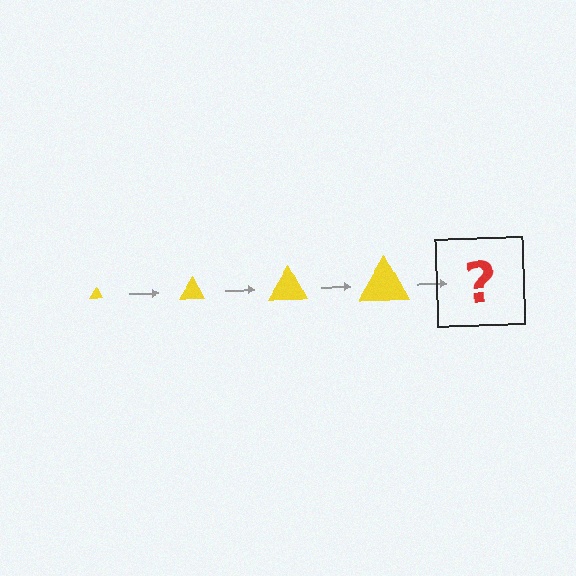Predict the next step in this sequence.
The next step is a yellow triangle, larger than the previous one.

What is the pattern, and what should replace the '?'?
The pattern is that the triangle gets progressively larger each step. The '?' should be a yellow triangle, larger than the previous one.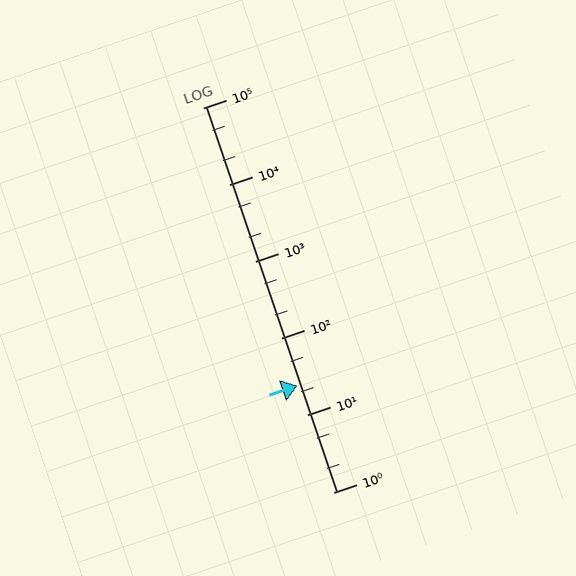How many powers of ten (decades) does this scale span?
The scale spans 5 decades, from 1 to 100000.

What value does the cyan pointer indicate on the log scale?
The pointer indicates approximately 24.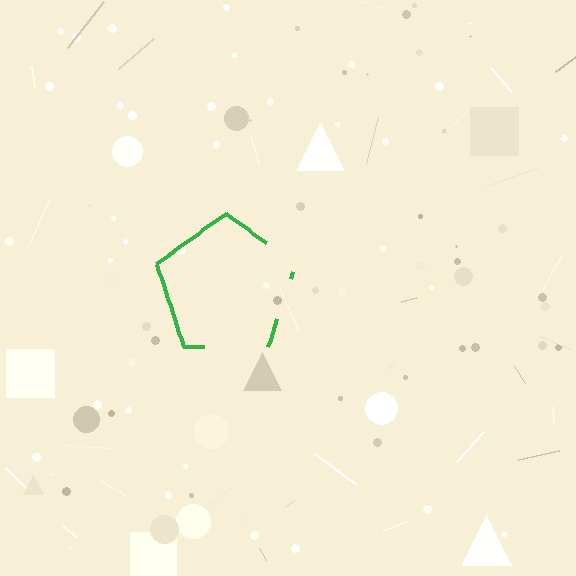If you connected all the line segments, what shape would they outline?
They would outline a pentagon.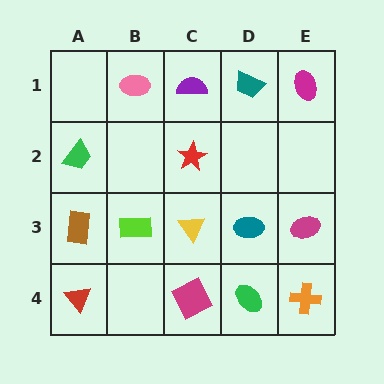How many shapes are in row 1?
4 shapes.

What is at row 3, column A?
A brown rectangle.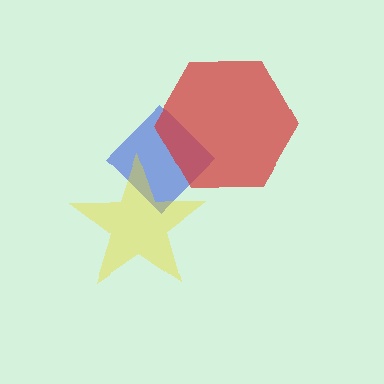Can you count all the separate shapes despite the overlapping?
Yes, there are 3 separate shapes.